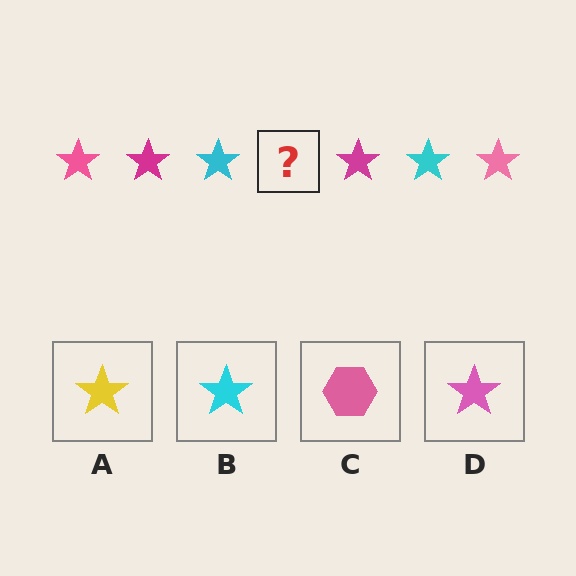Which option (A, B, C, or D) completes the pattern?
D.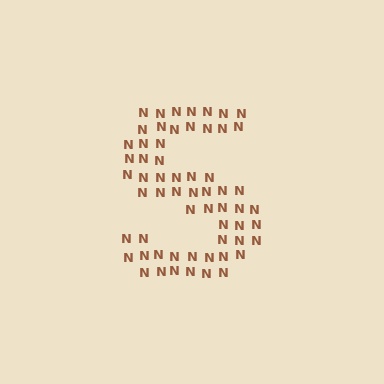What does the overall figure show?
The overall figure shows the letter S.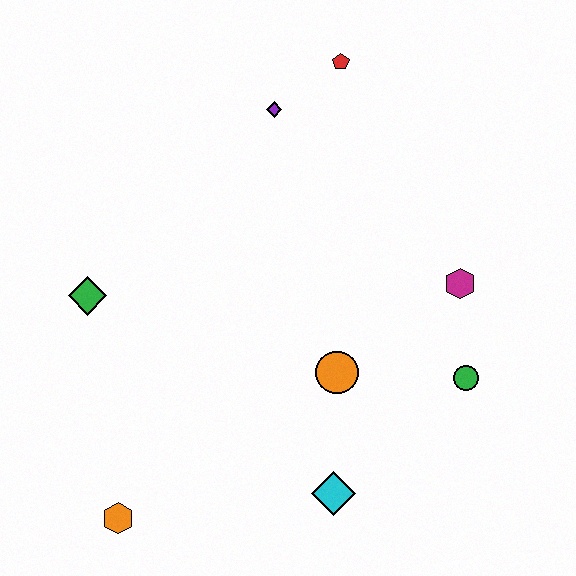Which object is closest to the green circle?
The magenta hexagon is closest to the green circle.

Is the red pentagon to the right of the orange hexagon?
Yes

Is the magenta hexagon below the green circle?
No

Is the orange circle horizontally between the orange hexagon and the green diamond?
No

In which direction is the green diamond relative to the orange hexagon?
The green diamond is above the orange hexagon.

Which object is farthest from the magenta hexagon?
The orange hexagon is farthest from the magenta hexagon.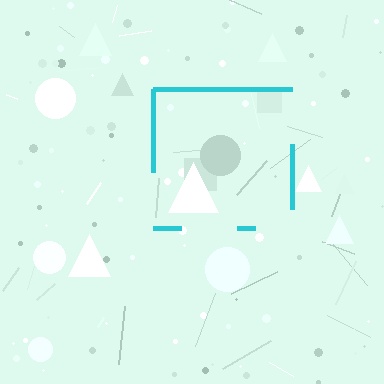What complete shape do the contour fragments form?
The contour fragments form a square.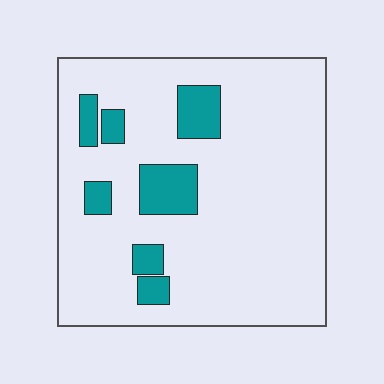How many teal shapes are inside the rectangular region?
7.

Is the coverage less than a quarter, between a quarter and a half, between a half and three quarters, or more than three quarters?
Less than a quarter.